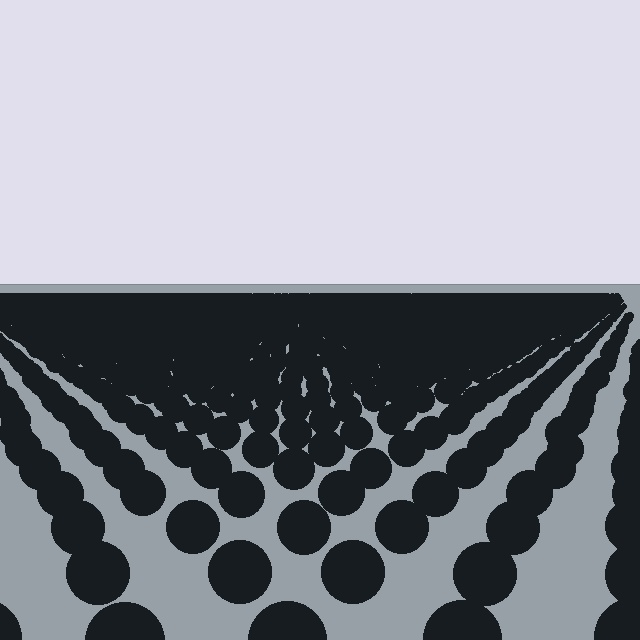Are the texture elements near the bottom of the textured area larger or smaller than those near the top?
Larger. Near the bottom, elements are closer to the viewer and appear at a bigger on-screen size.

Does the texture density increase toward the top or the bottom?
Density increases toward the top.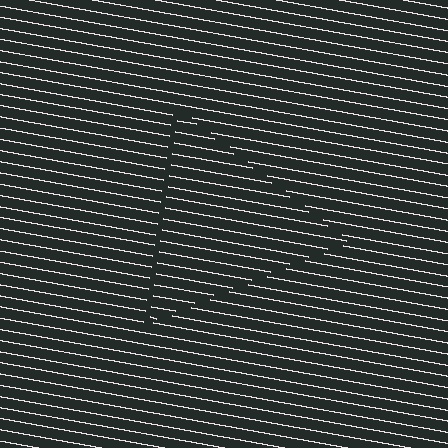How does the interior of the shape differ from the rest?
The interior of the shape contains the same grating, shifted by half a period — the contour is defined by the phase discontinuity where line-ends from the inner and outer gratings abut.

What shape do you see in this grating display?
An illusory triangle. The interior of the shape contains the same grating, shifted by half a period — the contour is defined by the phase discontinuity where line-ends from the inner and outer gratings abut.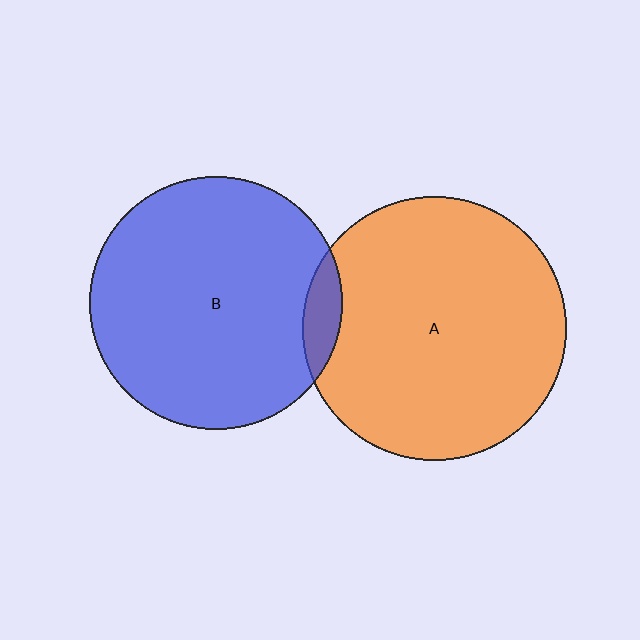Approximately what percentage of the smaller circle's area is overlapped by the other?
Approximately 5%.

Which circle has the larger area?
Circle A (orange).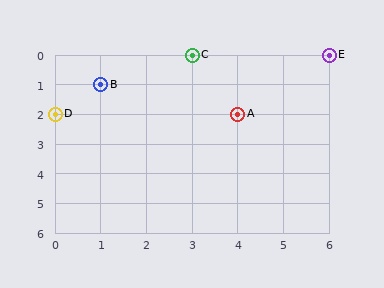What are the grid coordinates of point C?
Point C is at grid coordinates (3, 0).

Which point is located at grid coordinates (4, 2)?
Point A is at (4, 2).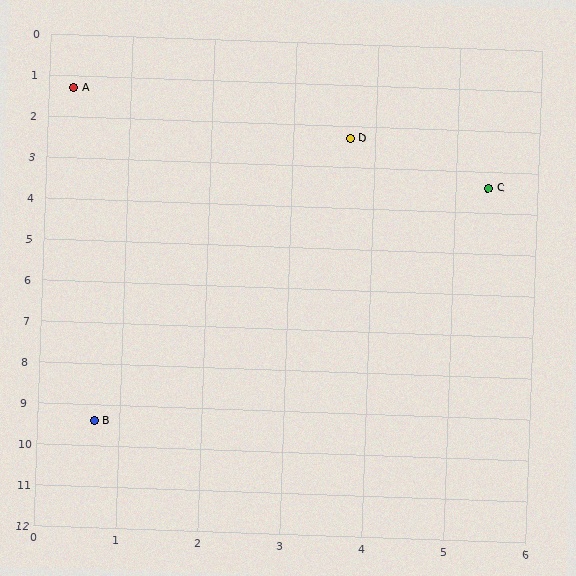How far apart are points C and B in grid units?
Points C and B are about 7.6 grid units apart.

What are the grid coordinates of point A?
Point A is at approximately (0.3, 1.3).